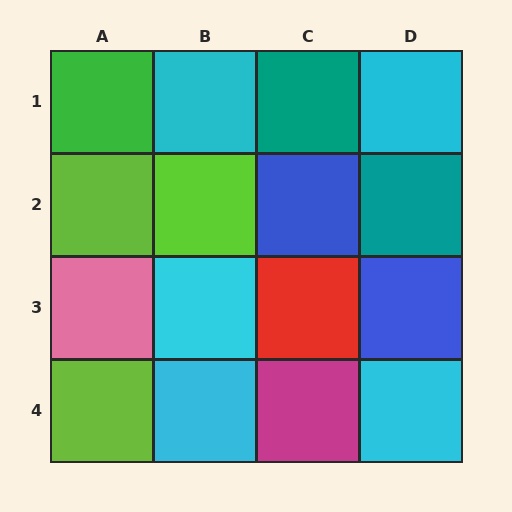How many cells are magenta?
1 cell is magenta.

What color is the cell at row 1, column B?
Cyan.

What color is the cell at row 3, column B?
Cyan.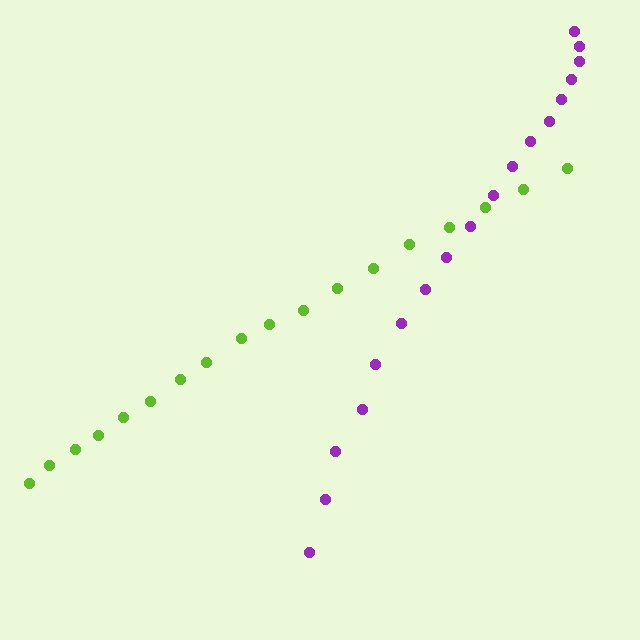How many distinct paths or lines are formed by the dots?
There are 2 distinct paths.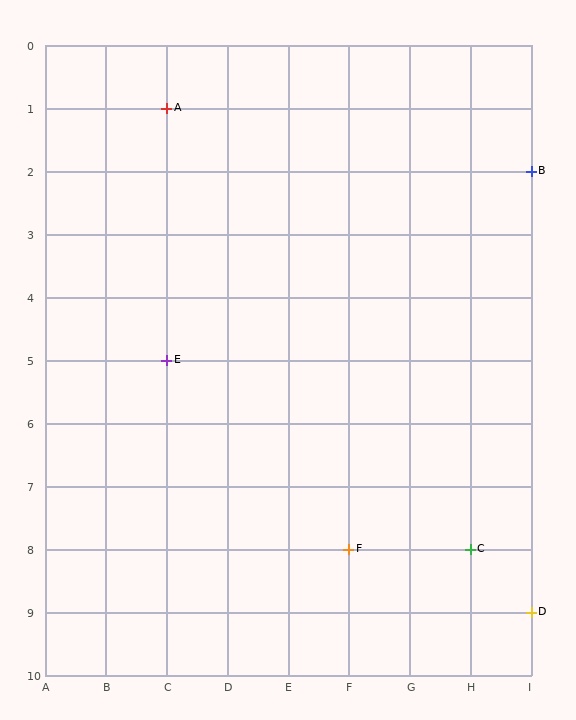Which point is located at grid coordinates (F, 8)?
Point F is at (F, 8).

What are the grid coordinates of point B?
Point B is at grid coordinates (I, 2).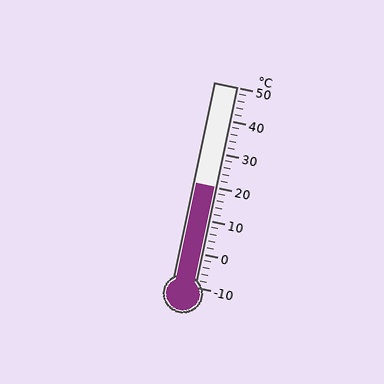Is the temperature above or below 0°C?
The temperature is above 0°C.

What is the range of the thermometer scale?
The thermometer scale ranges from -10°C to 50°C.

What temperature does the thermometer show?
The thermometer shows approximately 20°C.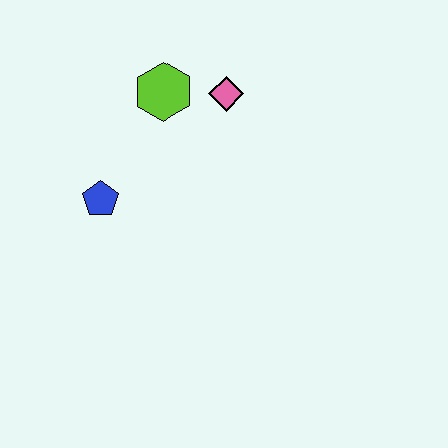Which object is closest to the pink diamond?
The lime hexagon is closest to the pink diamond.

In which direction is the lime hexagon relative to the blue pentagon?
The lime hexagon is above the blue pentagon.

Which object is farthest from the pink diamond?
The blue pentagon is farthest from the pink diamond.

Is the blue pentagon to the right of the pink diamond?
No